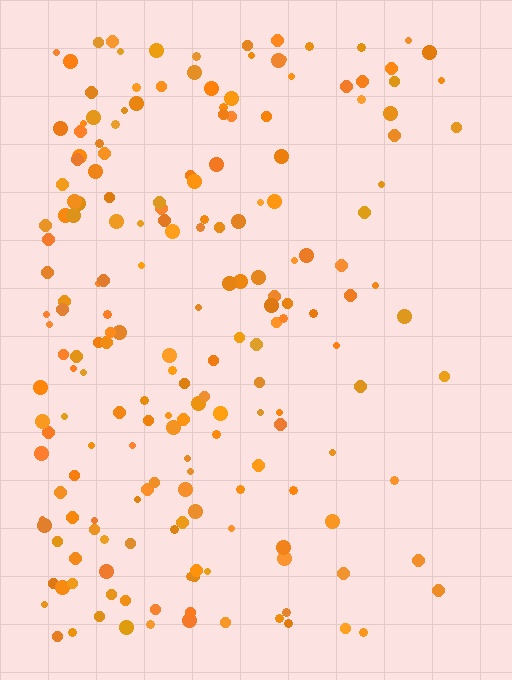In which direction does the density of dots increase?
From right to left, with the left side densest.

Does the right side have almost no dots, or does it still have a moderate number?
Still a moderate number, just noticeably fewer than the left.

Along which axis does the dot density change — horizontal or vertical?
Horizontal.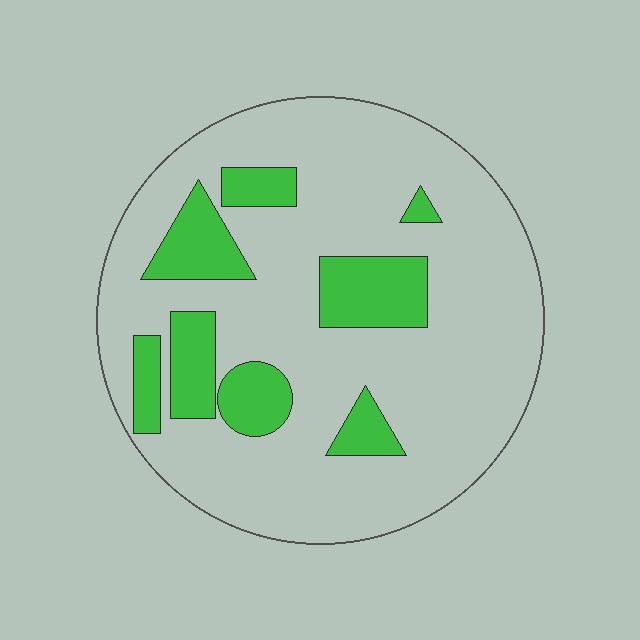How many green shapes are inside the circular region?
8.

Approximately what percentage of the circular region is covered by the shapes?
Approximately 20%.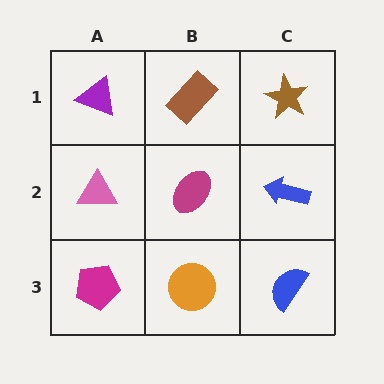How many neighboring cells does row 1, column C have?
2.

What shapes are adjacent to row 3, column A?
A pink triangle (row 2, column A), an orange circle (row 3, column B).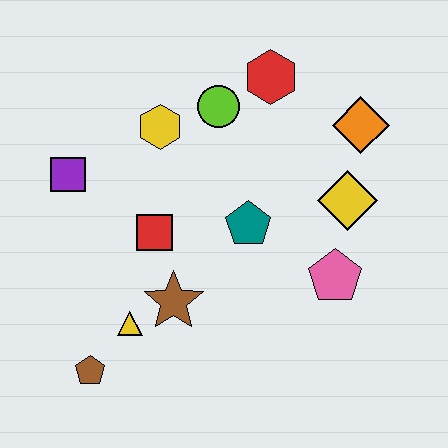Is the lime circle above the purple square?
Yes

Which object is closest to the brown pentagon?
The yellow triangle is closest to the brown pentagon.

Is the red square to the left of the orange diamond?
Yes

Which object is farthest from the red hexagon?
The brown pentagon is farthest from the red hexagon.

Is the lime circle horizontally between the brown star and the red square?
No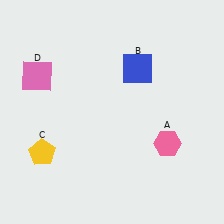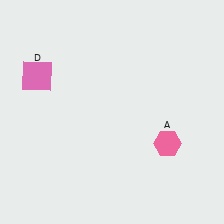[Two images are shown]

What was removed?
The yellow pentagon (C), the blue square (B) were removed in Image 2.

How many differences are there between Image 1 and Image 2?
There are 2 differences between the two images.